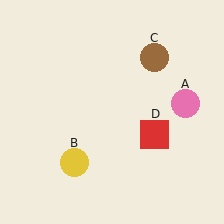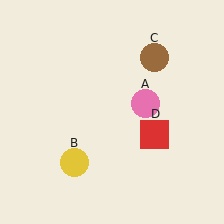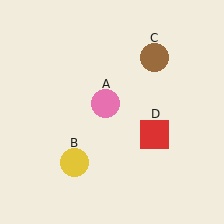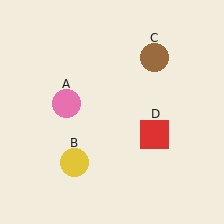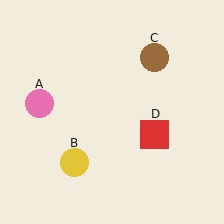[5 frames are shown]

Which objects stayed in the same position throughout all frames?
Yellow circle (object B) and brown circle (object C) and red square (object D) remained stationary.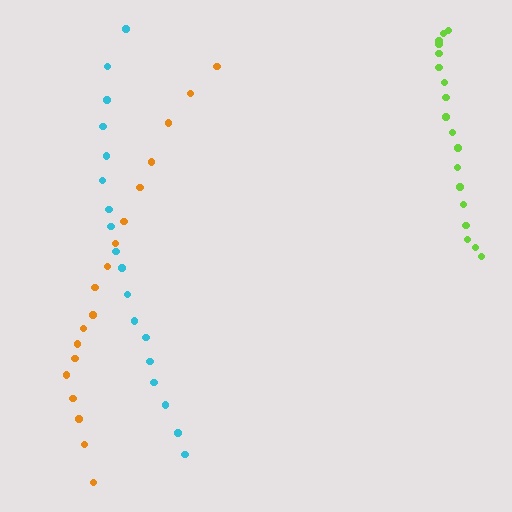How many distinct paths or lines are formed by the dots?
There are 3 distinct paths.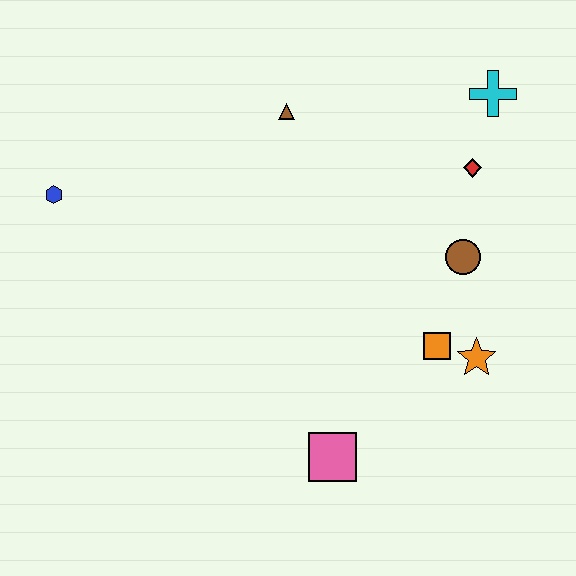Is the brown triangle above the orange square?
Yes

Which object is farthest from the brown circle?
The blue hexagon is farthest from the brown circle.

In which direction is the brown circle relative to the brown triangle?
The brown circle is to the right of the brown triangle.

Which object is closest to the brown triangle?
The red diamond is closest to the brown triangle.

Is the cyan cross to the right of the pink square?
Yes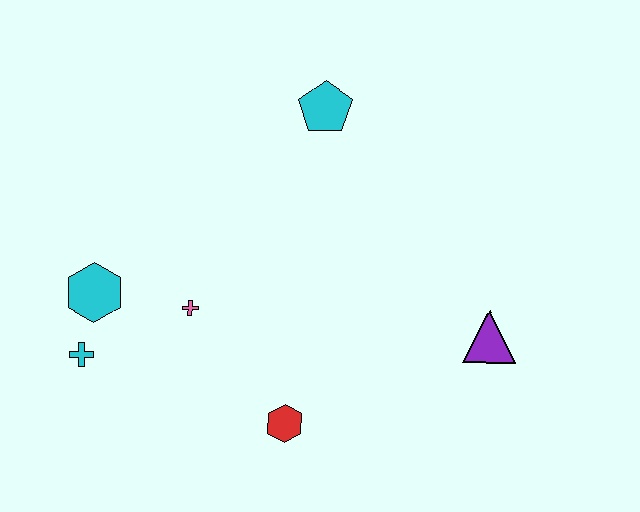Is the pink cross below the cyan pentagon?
Yes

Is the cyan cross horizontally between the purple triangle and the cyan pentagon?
No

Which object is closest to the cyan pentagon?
The pink cross is closest to the cyan pentagon.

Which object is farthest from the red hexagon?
The cyan pentagon is farthest from the red hexagon.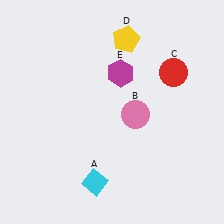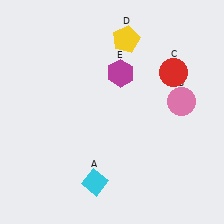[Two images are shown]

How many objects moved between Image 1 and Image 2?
1 object moved between the two images.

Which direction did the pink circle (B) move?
The pink circle (B) moved right.